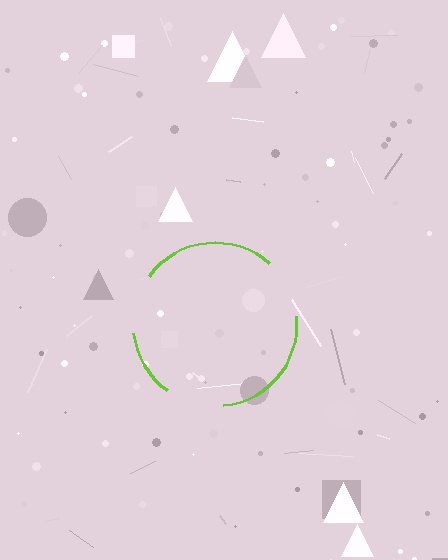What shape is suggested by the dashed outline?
The dashed outline suggests a circle.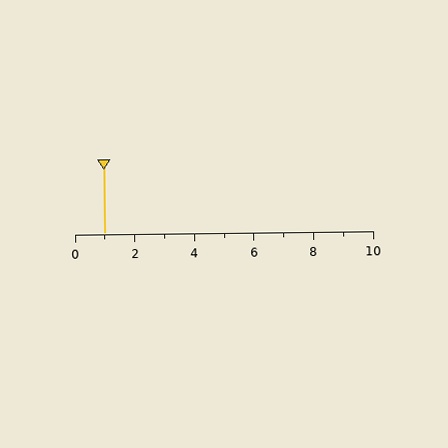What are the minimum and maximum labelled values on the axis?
The axis runs from 0 to 10.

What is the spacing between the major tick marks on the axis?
The major ticks are spaced 2 apart.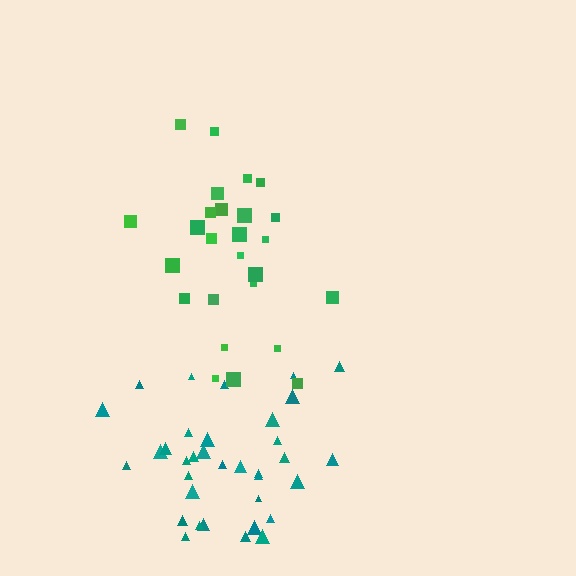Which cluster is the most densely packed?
Teal.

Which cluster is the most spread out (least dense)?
Green.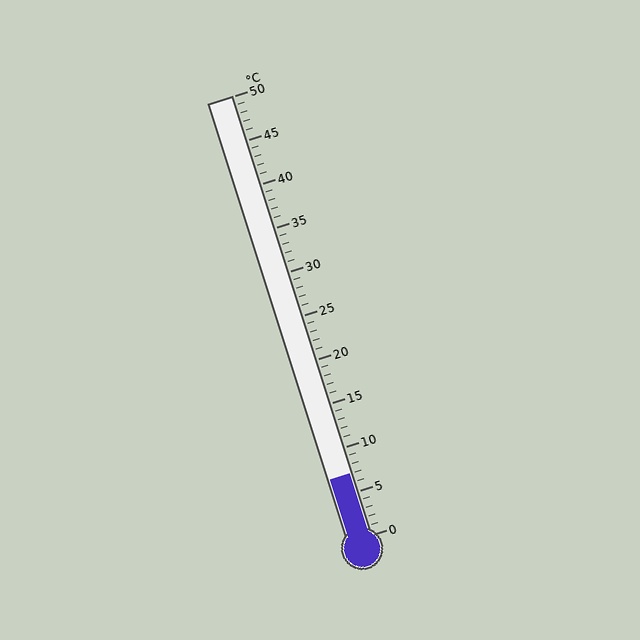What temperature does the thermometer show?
The thermometer shows approximately 7°C.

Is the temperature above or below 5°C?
The temperature is above 5°C.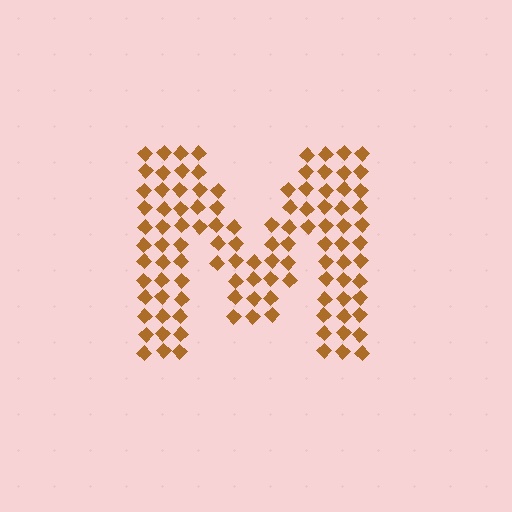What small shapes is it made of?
It is made of small diamonds.